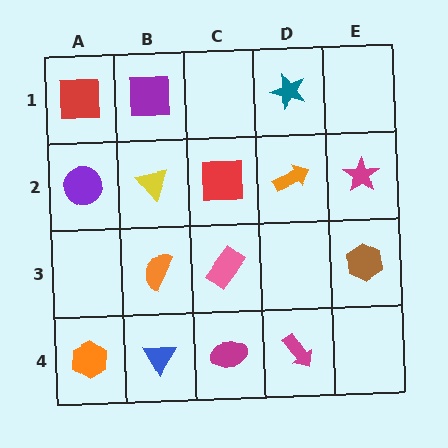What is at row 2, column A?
A purple circle.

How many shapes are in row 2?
5 shapes.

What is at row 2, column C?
A red square.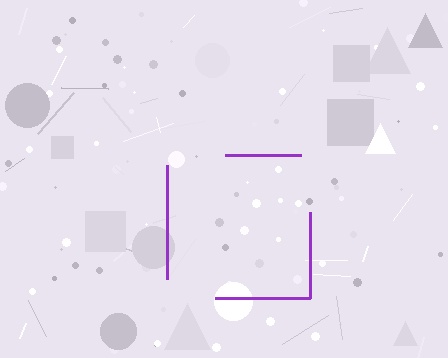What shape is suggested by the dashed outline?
The dashed outline suggests a square.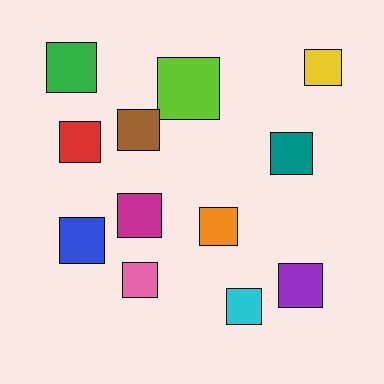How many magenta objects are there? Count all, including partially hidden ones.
There is 1 magenta object.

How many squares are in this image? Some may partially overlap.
There are 12 squares.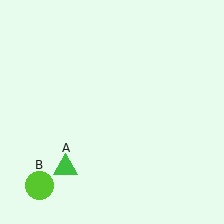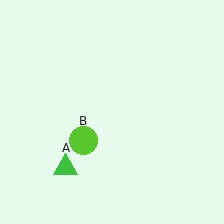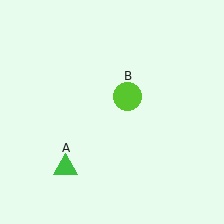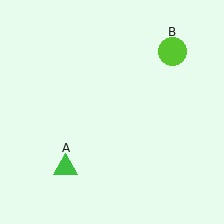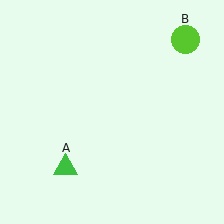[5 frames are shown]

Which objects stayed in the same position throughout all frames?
Green triangle (object A) remained stationary.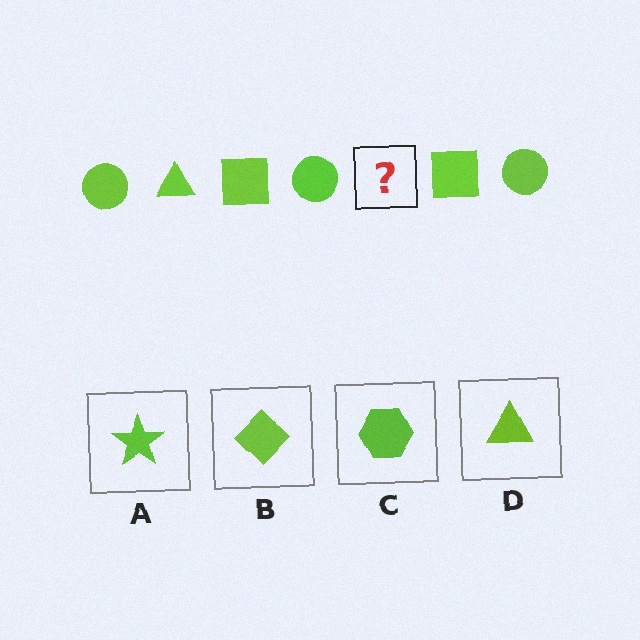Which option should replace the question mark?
Option D.